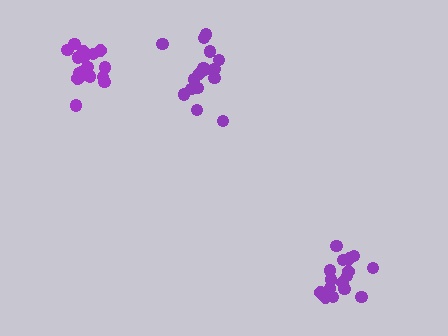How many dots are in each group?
Group 1: 17 dots, Group 2: 16 dots, Group 3: 16 dots (49 total).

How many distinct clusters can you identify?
There are 3 distinct clusters.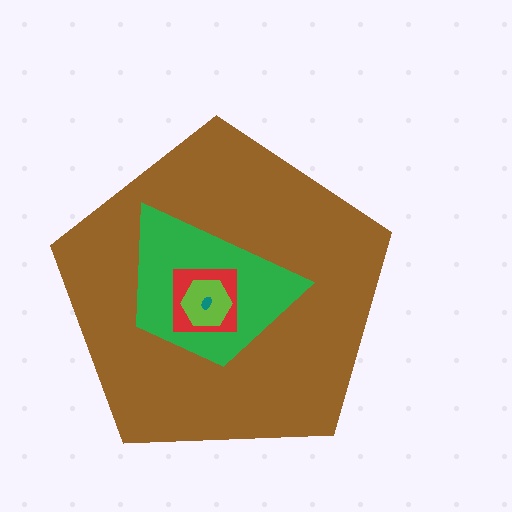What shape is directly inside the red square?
The lime hexagon.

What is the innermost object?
The teal ellipse.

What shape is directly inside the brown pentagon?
The green trapezoid.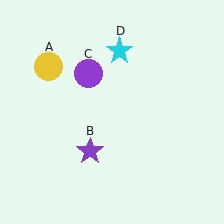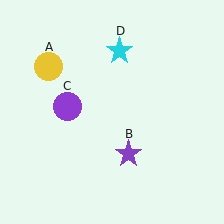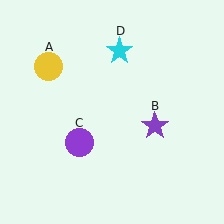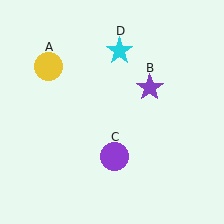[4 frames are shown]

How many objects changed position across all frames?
2 objects changed position: purple star (object B), purple circle (object C).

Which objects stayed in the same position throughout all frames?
Yellow circle (object A) and cyan star (object D) remained stationary.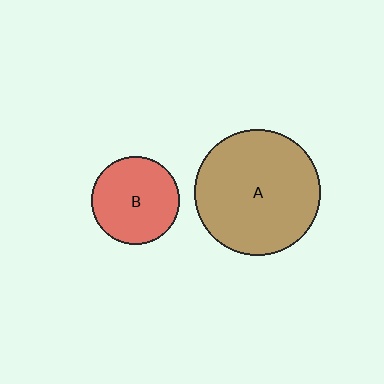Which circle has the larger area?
Circle A (brown).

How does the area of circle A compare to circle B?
Approximately 2.1 times.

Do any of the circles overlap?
No, none of the circles overlap.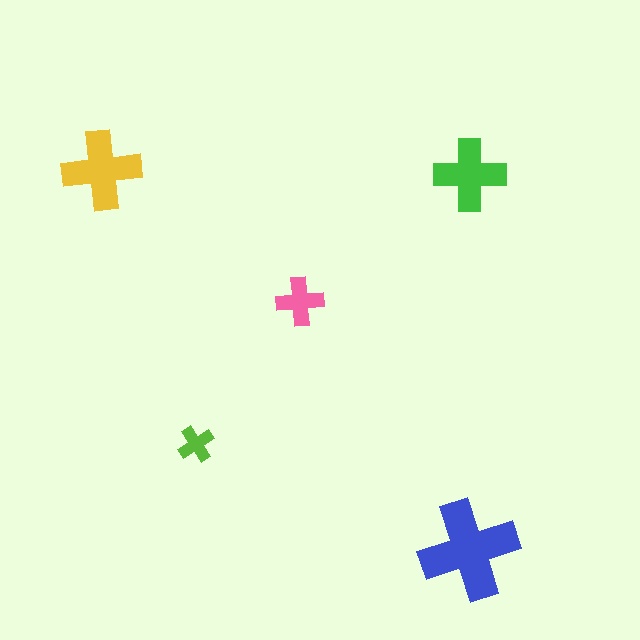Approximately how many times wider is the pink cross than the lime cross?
About 1.5 times wider.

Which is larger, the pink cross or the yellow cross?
The yellow one.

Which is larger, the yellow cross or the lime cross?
The yellow one.